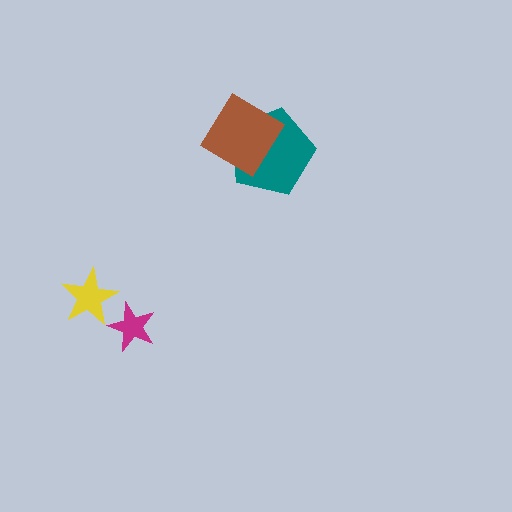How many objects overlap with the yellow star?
0 objects overlap with the yellow star.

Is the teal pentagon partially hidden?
Yes, it is partially covered by another shape.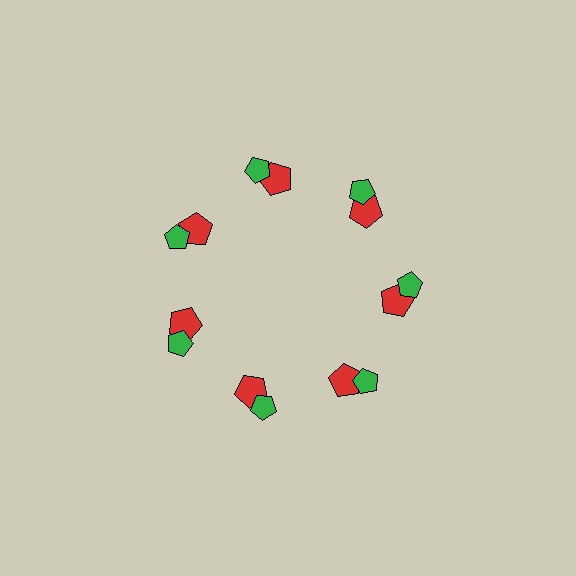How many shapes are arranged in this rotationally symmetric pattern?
There are 14 shapes, arranged in 7 groups of 2.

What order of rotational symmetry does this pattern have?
This pattern has 7-fold rotational symmetry.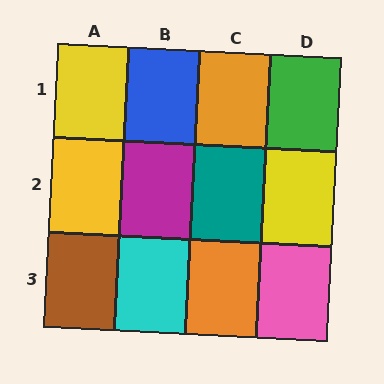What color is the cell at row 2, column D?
Yellow.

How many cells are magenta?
1 cell is magenta.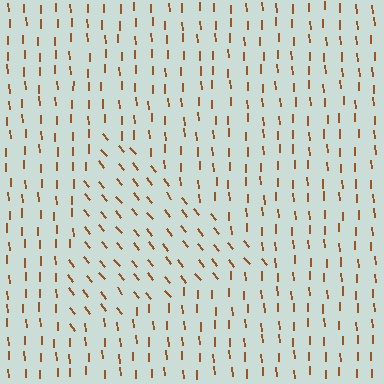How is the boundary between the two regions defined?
The boundary is defined purely by a change in line orientation (approximately 36 degrees difference). All lines are the same color and thickness.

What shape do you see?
I see a triangle.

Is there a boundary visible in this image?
Yes, there is a texture boundary formed by a change in line orientation.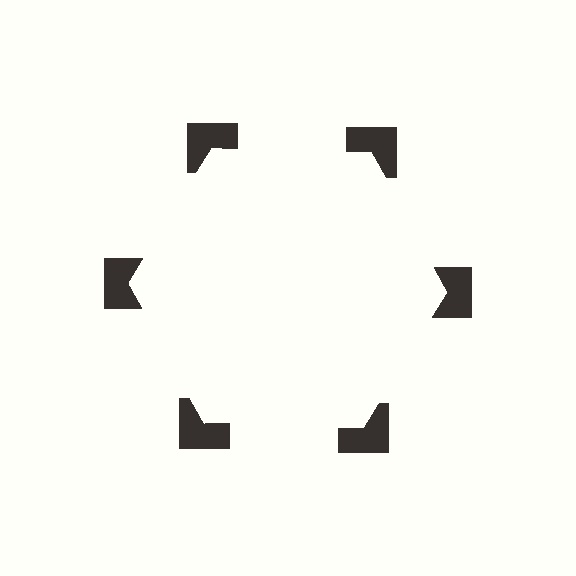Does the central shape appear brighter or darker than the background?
It typically appears slightly brighter than the background, even though no actual brightness change is drawn.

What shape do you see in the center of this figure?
An illusory hexagon — its edges are inferred from the aligned wedge cuts in the notched squares, not physically drawn.